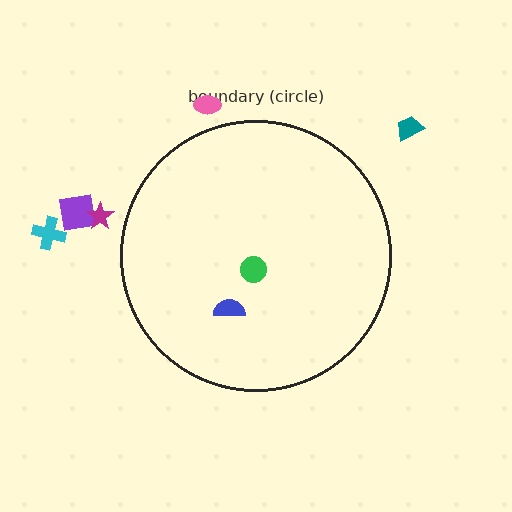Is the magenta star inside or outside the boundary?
Outside.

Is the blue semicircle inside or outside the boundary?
Inside.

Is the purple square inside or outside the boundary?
Outside.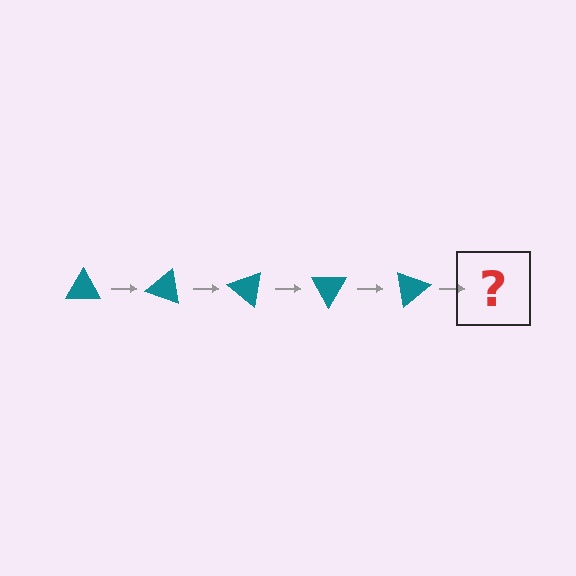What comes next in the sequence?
The next element should be a teal triangle rotated 100 degrees.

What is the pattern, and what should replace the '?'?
The pattern is that the triangle rotates 20 degrees each step. The '?' should be a teal triangle rotated 100 degrees.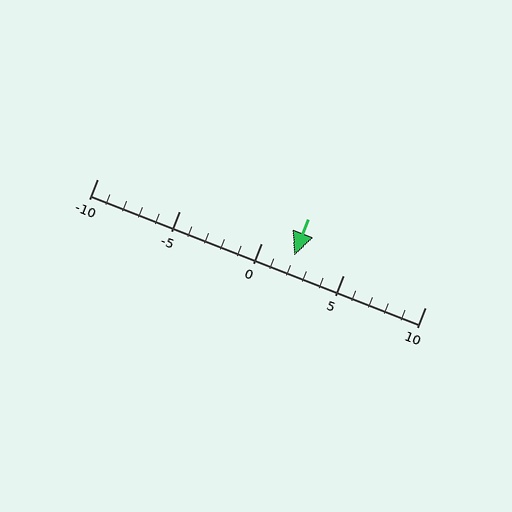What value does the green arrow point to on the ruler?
The green arrow points to approximately 2.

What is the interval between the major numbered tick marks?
The major tick marks are spaced 5 units apart.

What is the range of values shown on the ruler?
The ruler shows values from -10 to 10.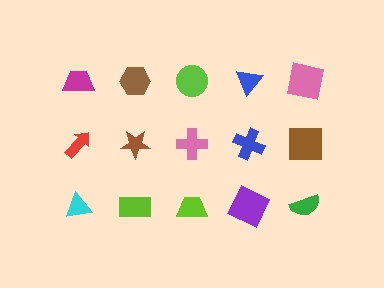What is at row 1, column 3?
A lime circle.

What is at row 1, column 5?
A pink square.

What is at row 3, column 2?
A lime rectangle.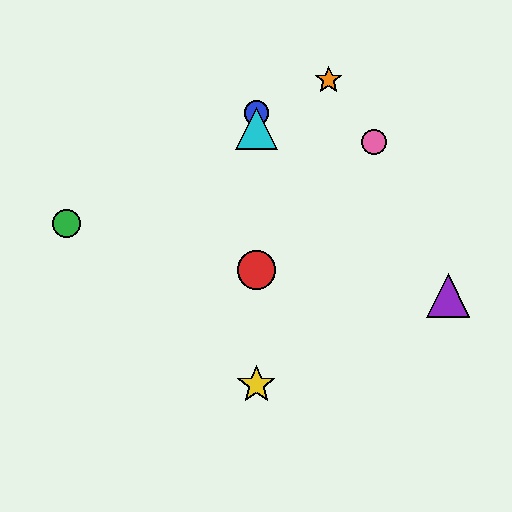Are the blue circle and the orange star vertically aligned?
No, the blue circle is at x≈256 and the orange star is at x≈329.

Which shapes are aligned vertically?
The red circle, the blue circle, the yellow star, the cyan triangle are aligned vertically.